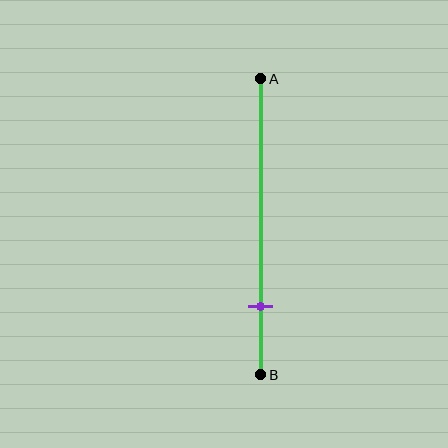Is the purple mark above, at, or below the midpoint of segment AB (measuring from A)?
The purple mark is below the midpoint of segment AB.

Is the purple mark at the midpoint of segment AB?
No, the mark is at about 75% from A, not at the 50% midpoint.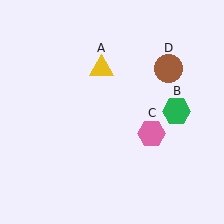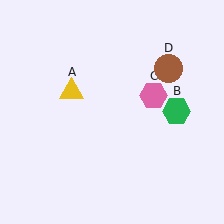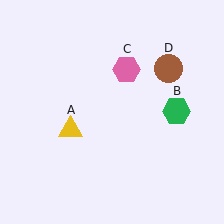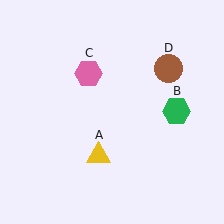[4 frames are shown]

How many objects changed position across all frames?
2 objects changed position: yellow triangle (object A), pink hexagon (object C).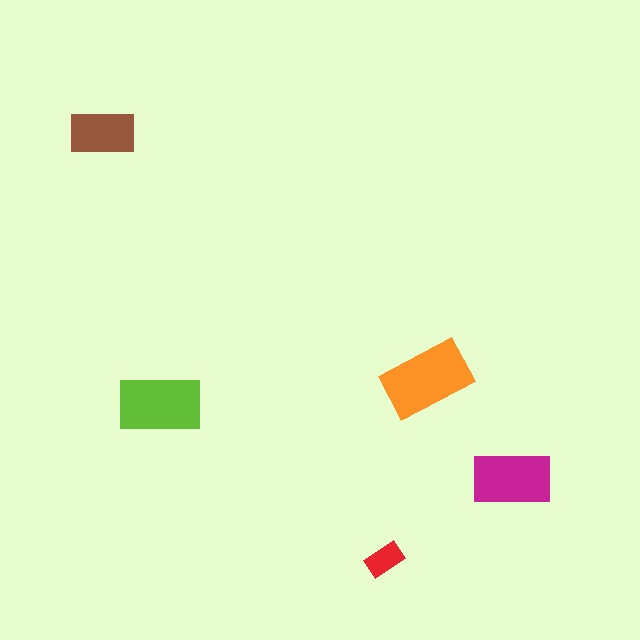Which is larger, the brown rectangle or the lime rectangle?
The lime one.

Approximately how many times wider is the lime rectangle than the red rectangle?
About 2 times wider.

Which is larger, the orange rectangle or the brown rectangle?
The orange one.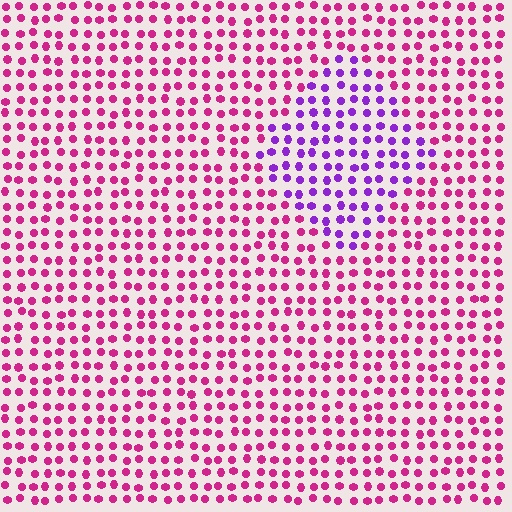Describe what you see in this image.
The image is filled with small magenta elements in a uniform arrangement. A diamond-shaped region is visible where the elements are tinted to a slightly different hue, forming a subtle color boundary.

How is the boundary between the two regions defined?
The boundary is defined purely by a slight shift in hue (about 46 degrees). Spacing, size, and orientation are identical on both sides.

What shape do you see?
I see a diamond.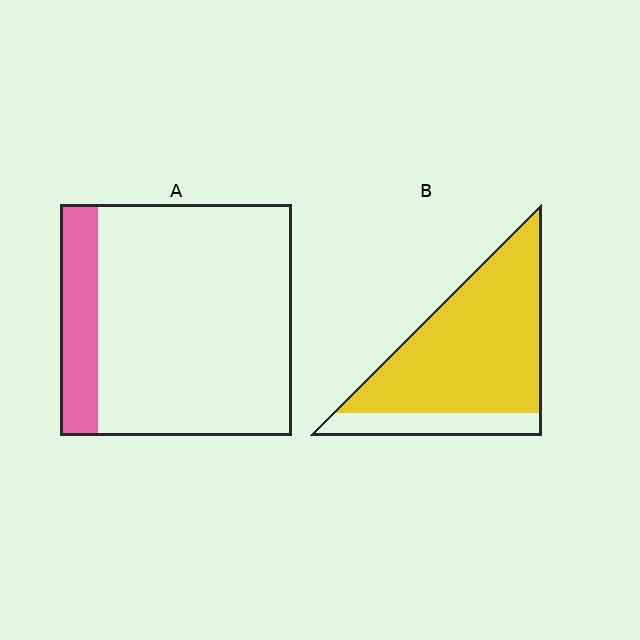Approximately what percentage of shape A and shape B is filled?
A is approximately 15% and B is approximately 80%.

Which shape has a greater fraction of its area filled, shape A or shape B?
Shape B.